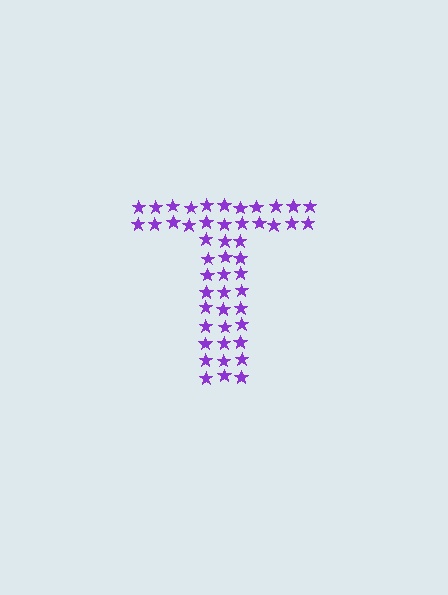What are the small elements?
The small elements are stars.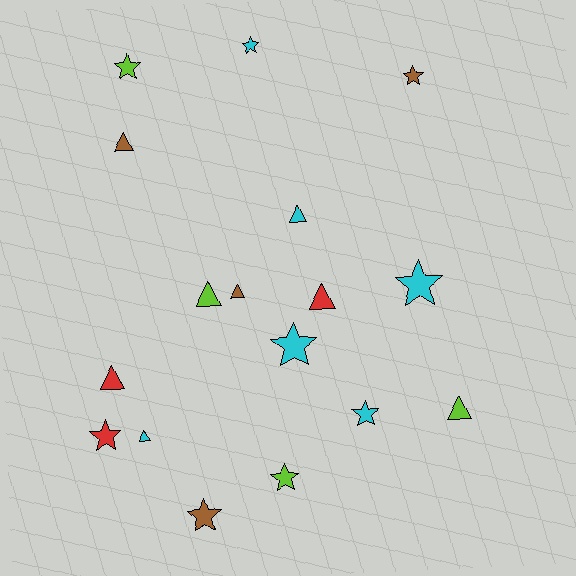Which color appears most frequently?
Cyan, with 6 objects.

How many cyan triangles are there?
There are 2 cyan triangles.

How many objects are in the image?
There are 17 objects.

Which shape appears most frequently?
Star, with 9 objects.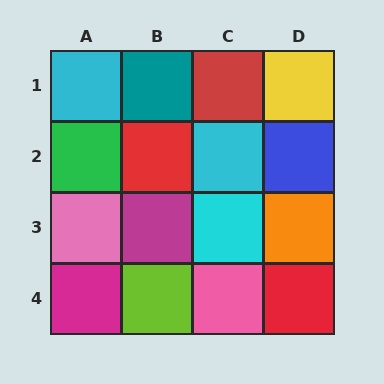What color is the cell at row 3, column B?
Magenta.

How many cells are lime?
1 cell is lime.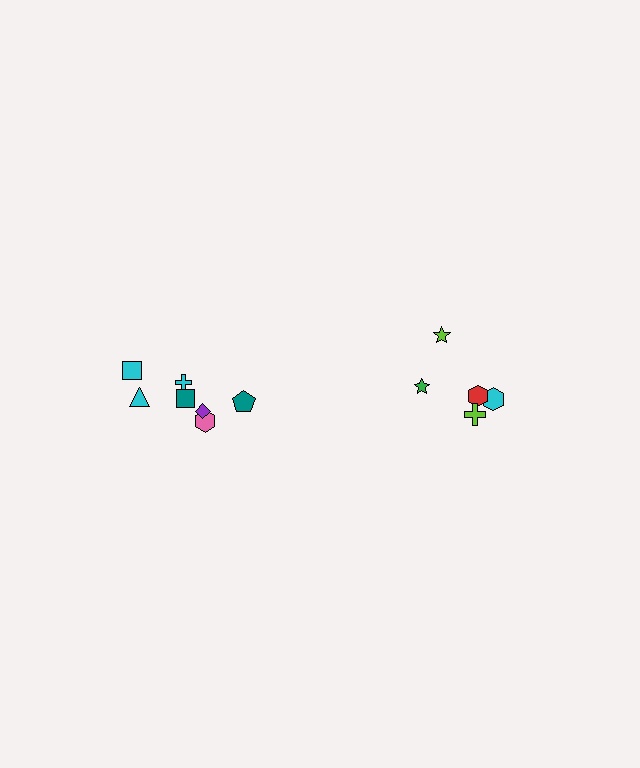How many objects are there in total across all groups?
There are 12 objects.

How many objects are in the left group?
There are 7 objects.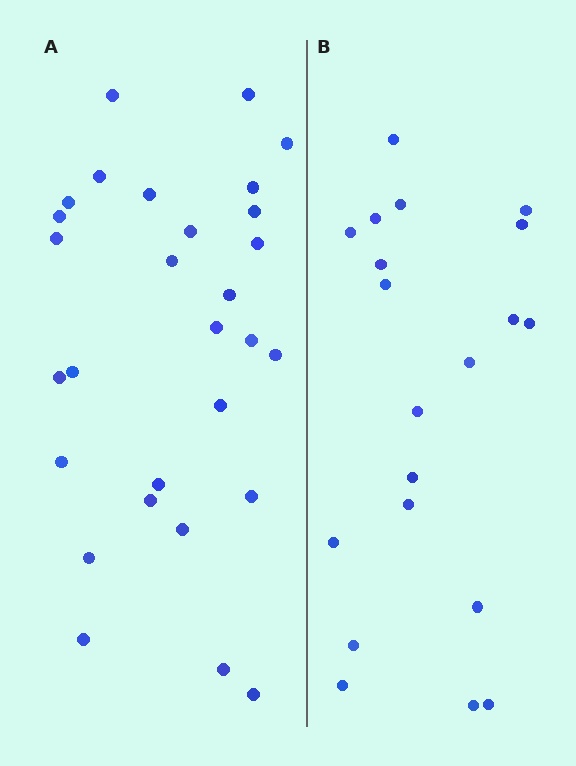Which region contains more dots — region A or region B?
Region A (the left region) has more dots.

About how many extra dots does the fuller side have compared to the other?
Region A has roughly 8 or so more dots than region B.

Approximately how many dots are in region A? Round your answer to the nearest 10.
About 30 dots. (The exact count is 29, which rounds to 30.)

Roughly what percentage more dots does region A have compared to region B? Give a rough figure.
About 45% more.